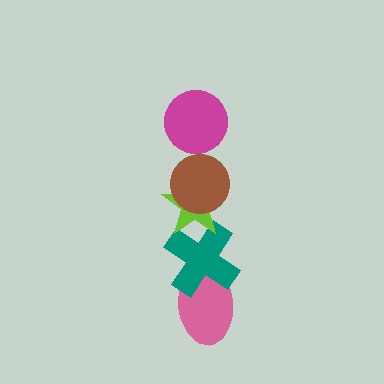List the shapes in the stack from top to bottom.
From top to bottom: the magenta circle, the brown circle, the lime star, the teal cross, the pink ellipse.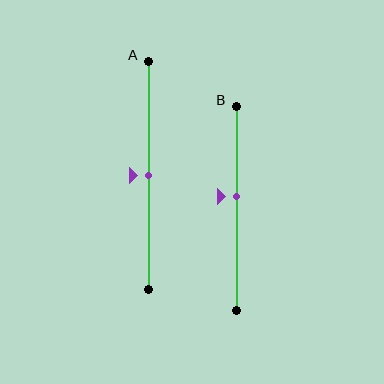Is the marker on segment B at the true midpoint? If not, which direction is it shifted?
No, the marker on segment B is shifted upward by about 6% of the segment length.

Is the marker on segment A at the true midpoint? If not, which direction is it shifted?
Yes, the marker on segment A is at the true midpoint.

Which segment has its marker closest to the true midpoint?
Segment A has its marker closest to the true midpoint.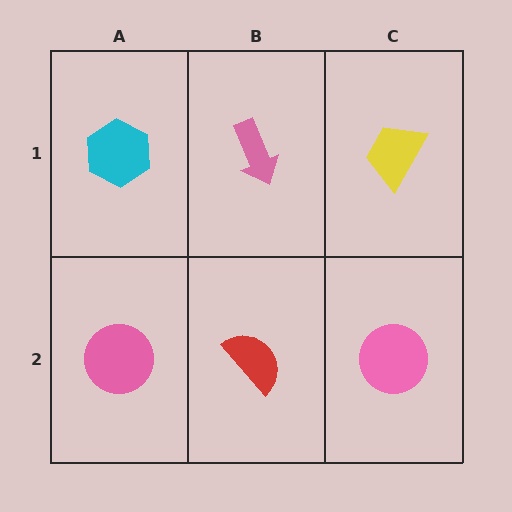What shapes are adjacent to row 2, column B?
A pink arrow (row 1, column B), a pink circle (row 2, column A), a pink circle (row 2, column C).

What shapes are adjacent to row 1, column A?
A pink circle (row 2, column A), a pink arrow (row 1, column B).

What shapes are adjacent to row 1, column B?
A red semicircle (row 2, column B), a cyan hexagon (row 1, column A), a yellow trapezoid (row 1, column C).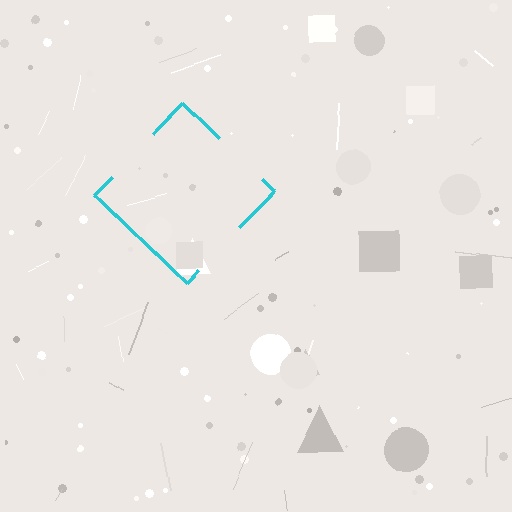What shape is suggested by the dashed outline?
The dashed outline suggests a diamond.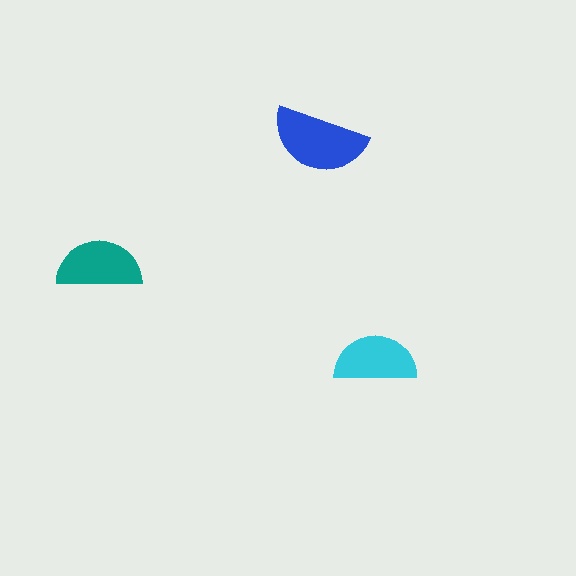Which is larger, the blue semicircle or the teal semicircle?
The blue one.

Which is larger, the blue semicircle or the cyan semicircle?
The blue one.